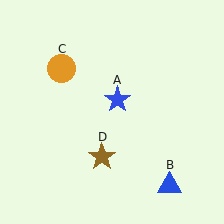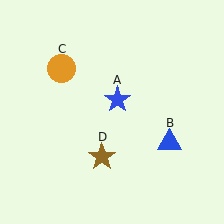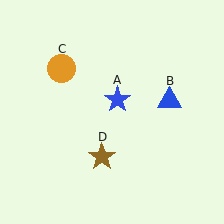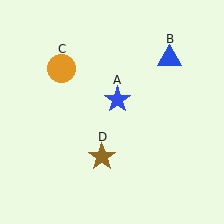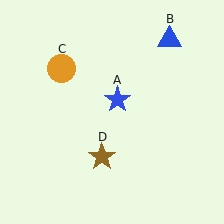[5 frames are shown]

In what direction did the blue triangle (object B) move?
The blue triangle (object B) moved up.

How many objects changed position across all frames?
1 object changed position: blue triangle (object B).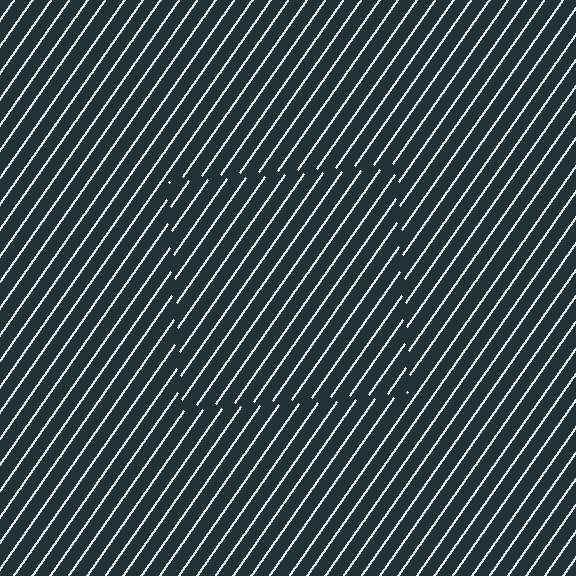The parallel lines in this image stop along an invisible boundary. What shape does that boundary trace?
An illusory square. The interior of the shape contains the same grating, shifted by half a period — the contour is defined by the phase discontinuity where line-ends from the inner and outer gratings abut.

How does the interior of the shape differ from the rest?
The interior of the shape contains the same grating, shifted by half a period — the contour is defined by the phase discontinuity where line-ends from the inner and outer gratings abut.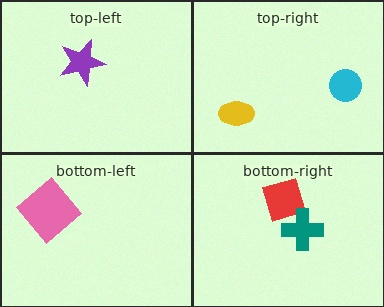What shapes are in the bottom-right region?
The red diamond, the teal cross.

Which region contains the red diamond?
The bottom-right region.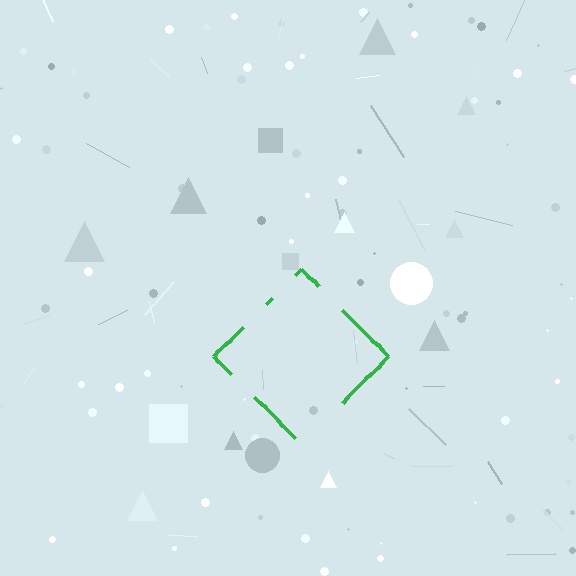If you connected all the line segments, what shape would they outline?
They would outline a diamond.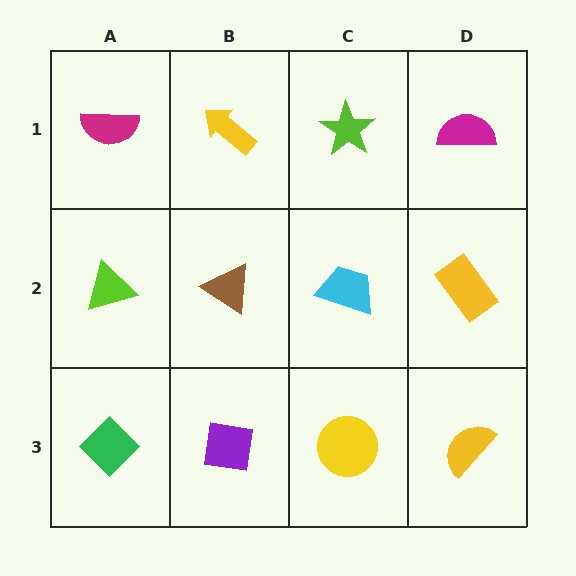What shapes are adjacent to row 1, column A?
A lime triangle (row 2, column A), a yellow arrow (row 1, column B).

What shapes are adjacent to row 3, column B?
A brown triangle (row 2, column B), a green diamond (row 3, column A), a yellow circle (row 3, column C).